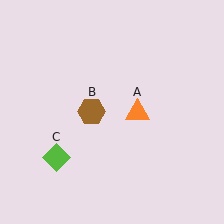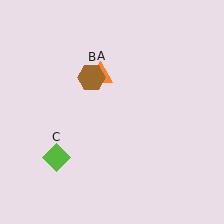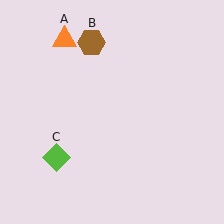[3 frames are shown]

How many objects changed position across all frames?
2 objects changed position: orange triangle (object A), brown hexagon (object B).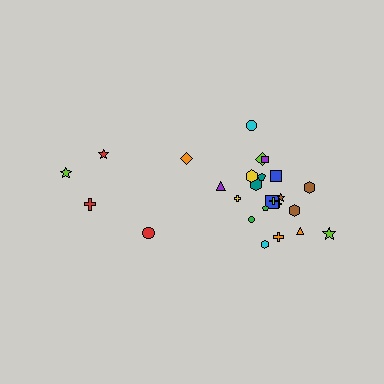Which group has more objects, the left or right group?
The right group.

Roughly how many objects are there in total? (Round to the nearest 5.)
Roughly 25 objects in total.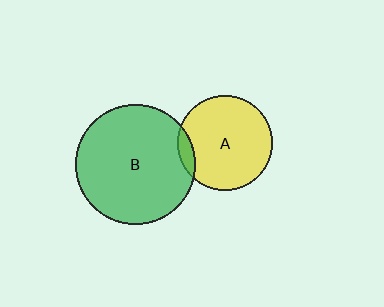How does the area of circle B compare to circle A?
Approximately 1.6 times.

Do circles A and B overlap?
Yes.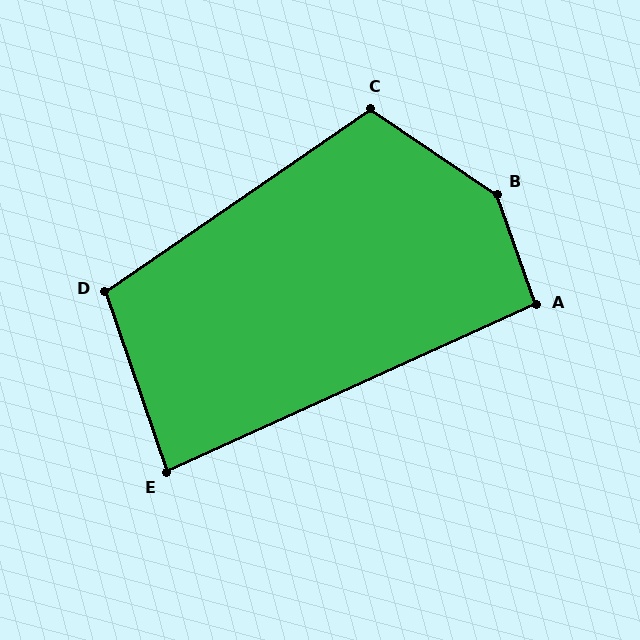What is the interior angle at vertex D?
Approximately 106 degrees (obtuse).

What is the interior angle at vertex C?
Approximately 111 degrees (obtuse).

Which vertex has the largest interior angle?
B, at approximately 144 degrees.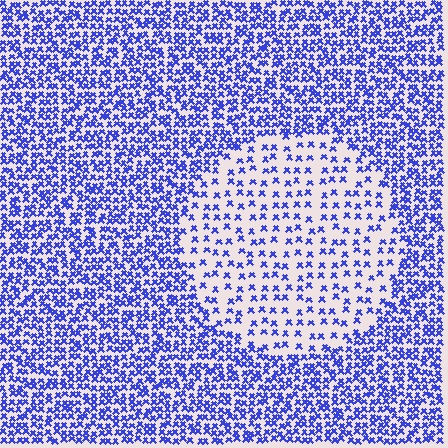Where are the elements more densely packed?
The elements are more densely packed outside the circle boundary.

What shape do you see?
I see a circle.